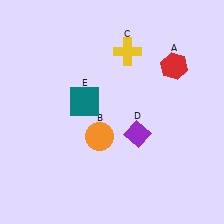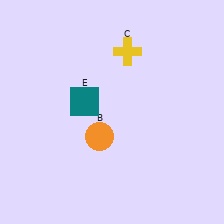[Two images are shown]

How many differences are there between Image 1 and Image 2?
There are 2 differences between the two images.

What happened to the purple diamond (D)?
The purple diamond (D) was removed in Image 2. It was in the bottom-right area of Image 1.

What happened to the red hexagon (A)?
The red hexagon (A) was removed in Image 2. It was in the top-right area of Image 1.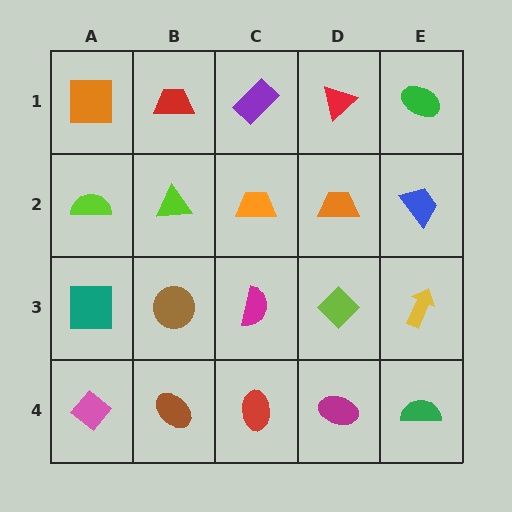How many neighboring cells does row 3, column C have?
4.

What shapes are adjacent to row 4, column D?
A lime diamond (row 3, column D), a red ellipse (row 4, column C), a green semicircle (row 4, column E).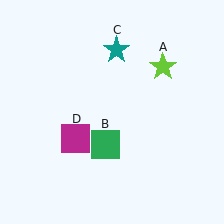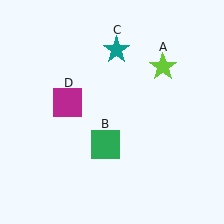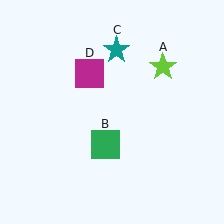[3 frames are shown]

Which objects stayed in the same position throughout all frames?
Lime star (object A) and green square (object B) and teal star (object C) remained stationary.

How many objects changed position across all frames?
1 object changed position: magenta square (object D).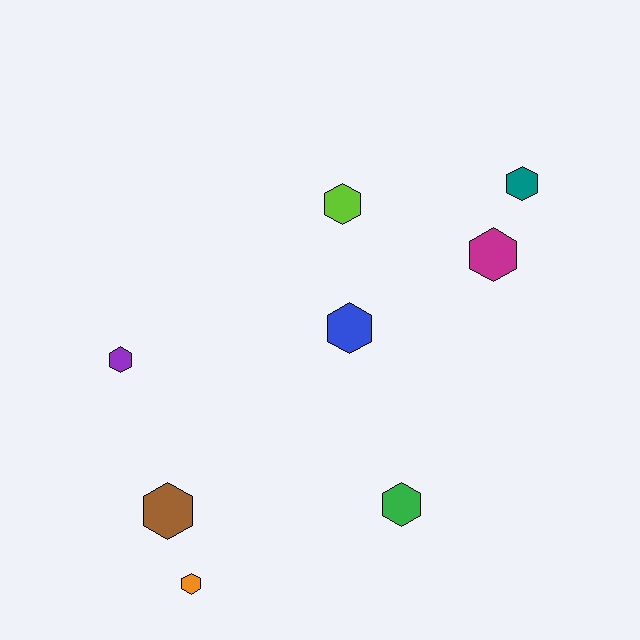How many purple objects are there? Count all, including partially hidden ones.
There is 1 purple object.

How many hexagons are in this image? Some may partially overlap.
There are 8 hexagons.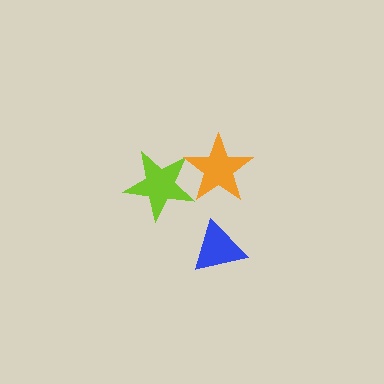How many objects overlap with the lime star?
1 object overlaps with the lime star.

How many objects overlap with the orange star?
1 object overlaps with the orange star.